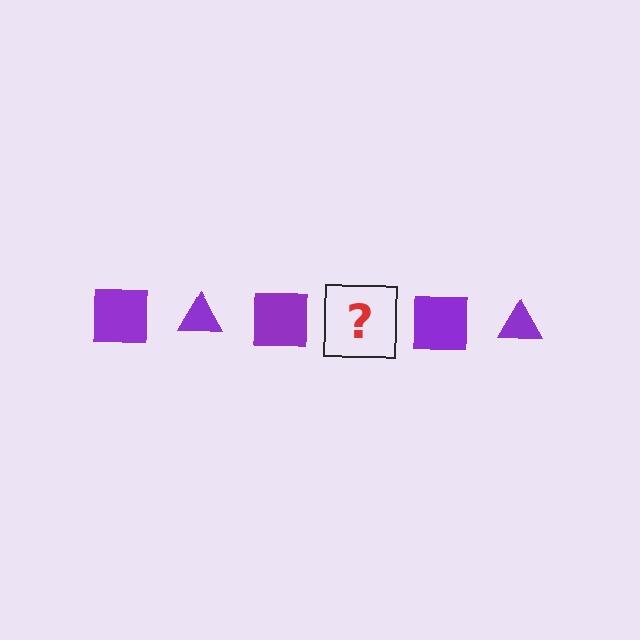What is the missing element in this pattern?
The missing element is a purple triangle.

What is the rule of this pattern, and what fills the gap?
The rule is that the pattern cycles through square, triangle shapes in purple. The gap should be filled with a purple triangle.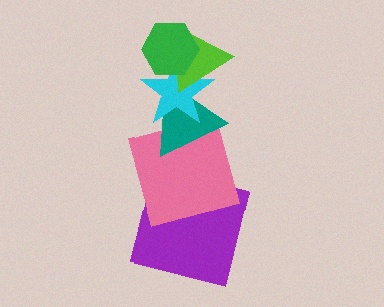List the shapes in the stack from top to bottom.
From top to bottom: the green hexagon, the lime triangle, the cyan star, the teal triangle, the pink square, the purple square.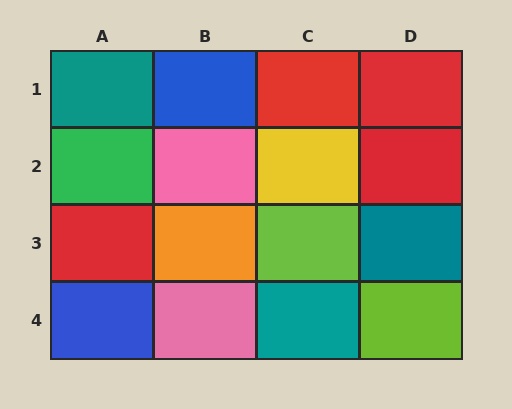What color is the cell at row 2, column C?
Yellow.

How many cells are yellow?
1 cell is yellow.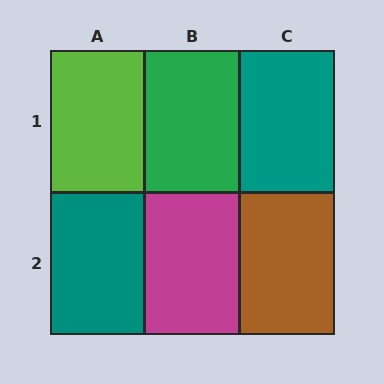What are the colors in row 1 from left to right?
Lime, green, teal.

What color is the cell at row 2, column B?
Magenta.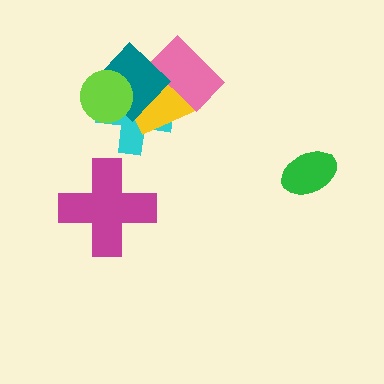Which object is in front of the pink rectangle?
The teal diamond is in front of the pink rectangle.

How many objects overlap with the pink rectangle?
2 objects overlap with the pink rectangle.